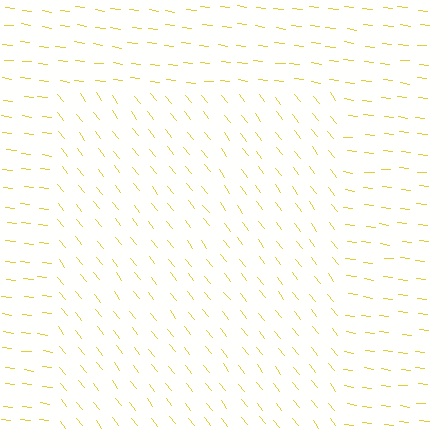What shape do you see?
I see a rectangle.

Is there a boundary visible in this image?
Yes, there is a texture boundary formed by a change in line orientation.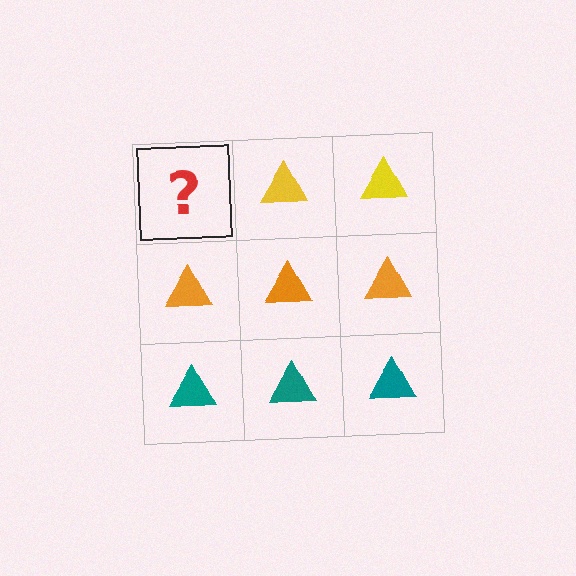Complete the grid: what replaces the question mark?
The question mark should be replaced with a yellow triangle.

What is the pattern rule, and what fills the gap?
The rule is that each row has a consistent color. The gap should be filled with a yellow triangle.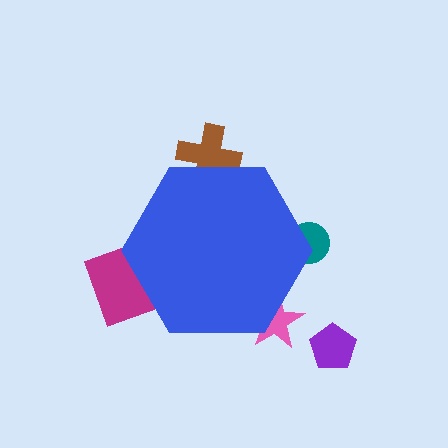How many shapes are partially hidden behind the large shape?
4 shapes are partially hidden.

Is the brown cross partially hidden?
Yes, the brown cross is partially hidden behind the blue hexagon.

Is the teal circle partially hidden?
Yes, the teal circle is partially hidden behind the blue hexagon.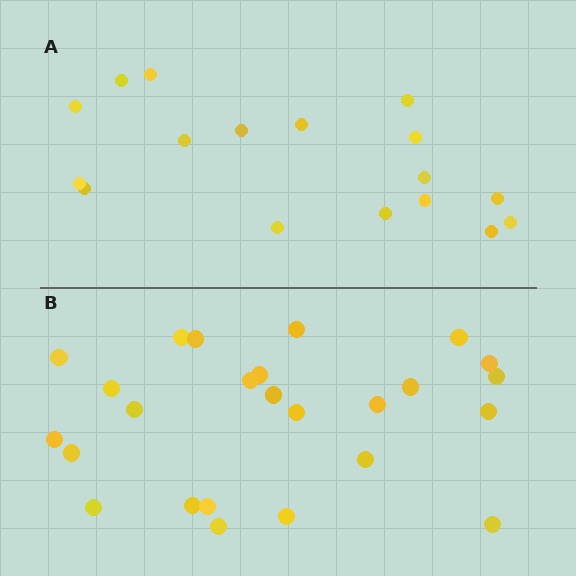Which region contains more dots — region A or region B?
Region B (the bottom region) has more dots.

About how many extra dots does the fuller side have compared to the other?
Region B has roughly 8 or so more dots than region A.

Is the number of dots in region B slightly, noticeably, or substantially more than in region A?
Region B has substantially more. The ratio is roughly 1.5 to 1.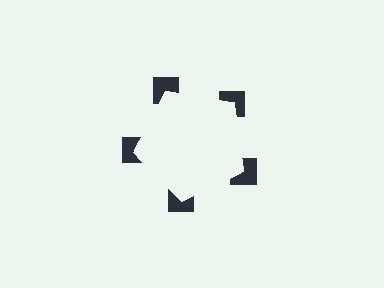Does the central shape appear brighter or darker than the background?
It typically appears slightly brighter than the background, even though no actual brightness change is drawn.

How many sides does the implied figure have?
5 sides.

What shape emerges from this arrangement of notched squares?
An illusory pentagon — its edges are inferred from the aligned wedge cuts in the notched squares, not physically drawn.